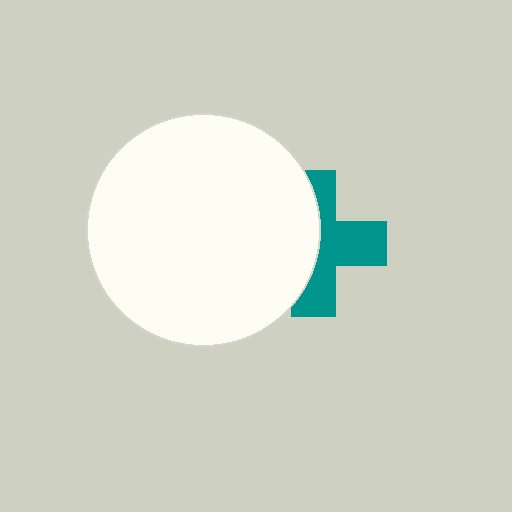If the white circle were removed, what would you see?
You would see the complete teal cross.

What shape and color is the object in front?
The object in front is a white circle.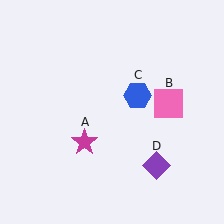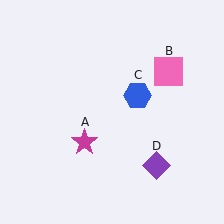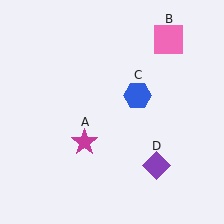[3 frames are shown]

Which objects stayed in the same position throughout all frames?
Magenta star (object A) and blue hexagon (object C) and purple diamond (object D) remained stationary.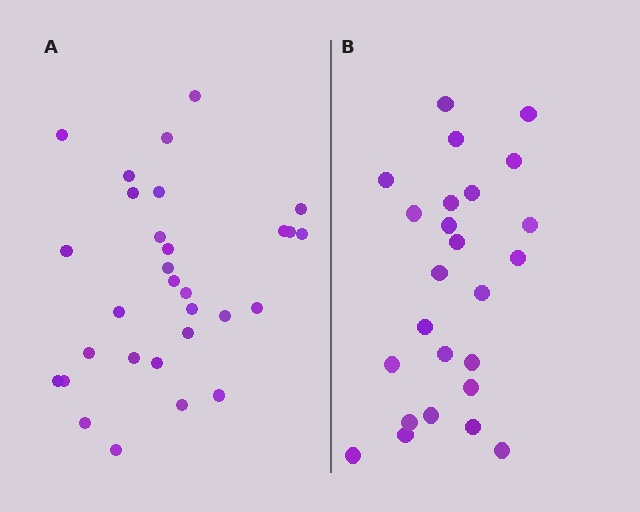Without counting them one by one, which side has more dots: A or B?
Region A (the left region) has more dots.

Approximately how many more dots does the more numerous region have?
Region A has about 5 more dots than region B.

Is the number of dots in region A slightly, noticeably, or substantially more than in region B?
Region A has only slightly more — the two regions are fairly close. The ratio is roughly 1.2 to 1.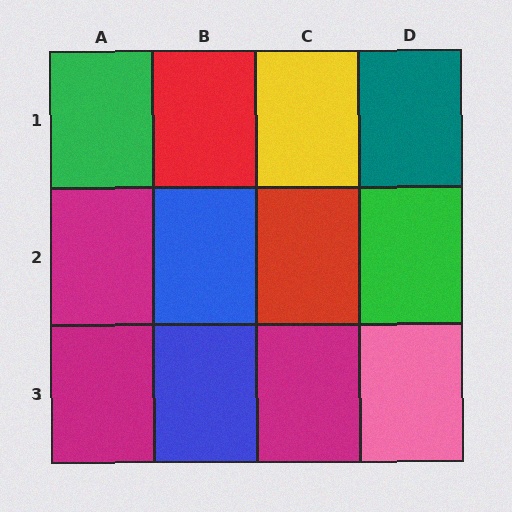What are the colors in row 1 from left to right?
Green, red, yellow, teal.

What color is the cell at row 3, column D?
Pink.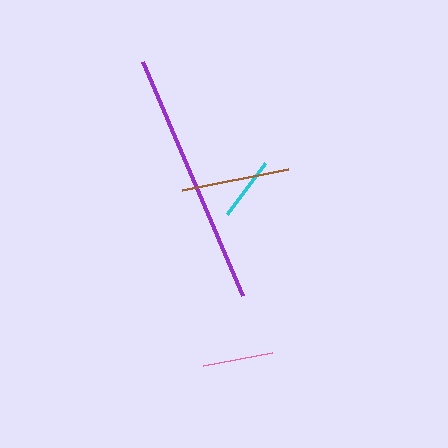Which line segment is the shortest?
The cyan line is the shortest at approximately 64 pixels.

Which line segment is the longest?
The purple line is the longest at approximately 255 pixels.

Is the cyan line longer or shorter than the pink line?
The pink line is longer than the cyan line.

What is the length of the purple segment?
The purple segment is approximately 255 pixels long.